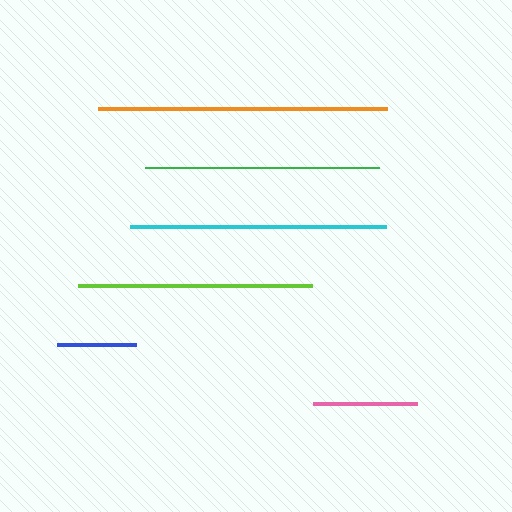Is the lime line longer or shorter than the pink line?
The lime line is longer than the pink line.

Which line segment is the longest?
The orange line is the longest at approximately 290 pixels.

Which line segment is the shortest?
The blue line is the shortest at approximately 79 pixels.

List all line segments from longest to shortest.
From longest to shortest: orange, cyan, green, lime, pink, blue.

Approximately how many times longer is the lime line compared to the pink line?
The lime line is approximately 2.3 times the length of the pink line.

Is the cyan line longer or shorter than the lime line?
The cyan line is longer than the lime line.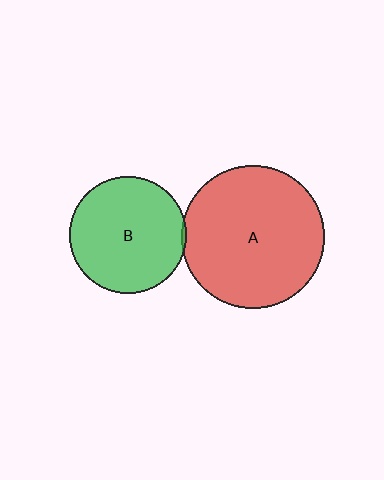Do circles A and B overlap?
Yes.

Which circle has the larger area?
Circle A (red).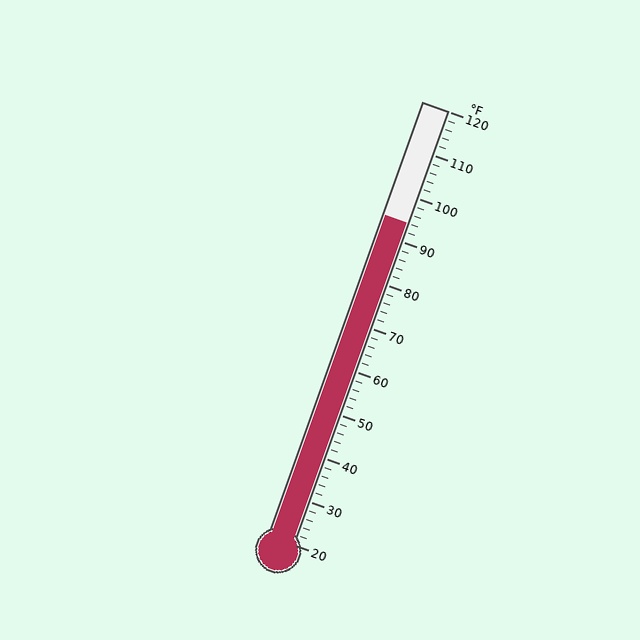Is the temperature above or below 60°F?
The temperature is above 60°F.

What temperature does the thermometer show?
The thermometer shows approximately 94°F.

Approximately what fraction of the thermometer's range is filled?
The thermometer is filled to approximately 75% of its range.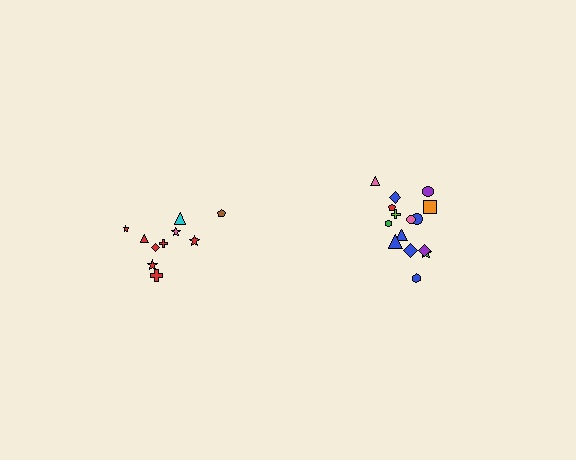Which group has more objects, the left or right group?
The right group.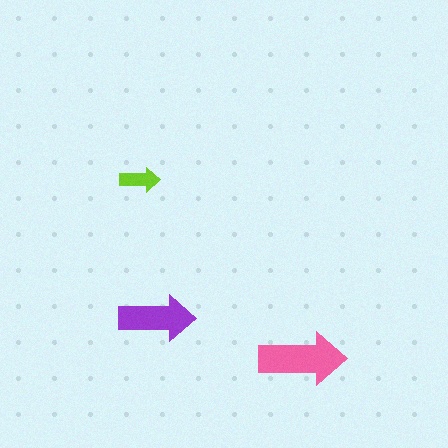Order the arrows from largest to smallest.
the pink one, the purple one, the lime one.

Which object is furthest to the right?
The pink arrow is rightmost.